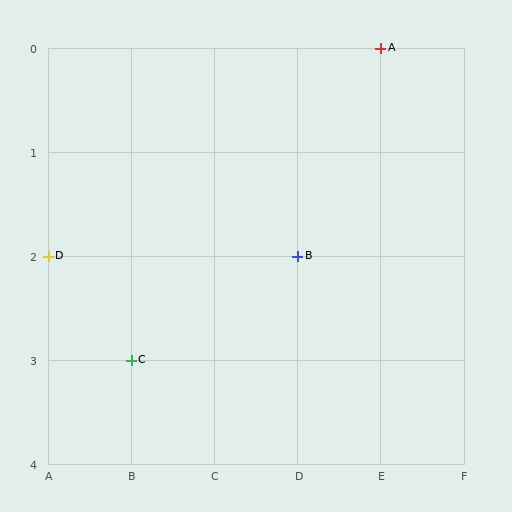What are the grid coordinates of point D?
Point D is at grid coordinates (A, 2).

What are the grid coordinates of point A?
Point A is at grid coordinates (E, 0).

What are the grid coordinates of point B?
Point B is at grid coordinates (D, 2).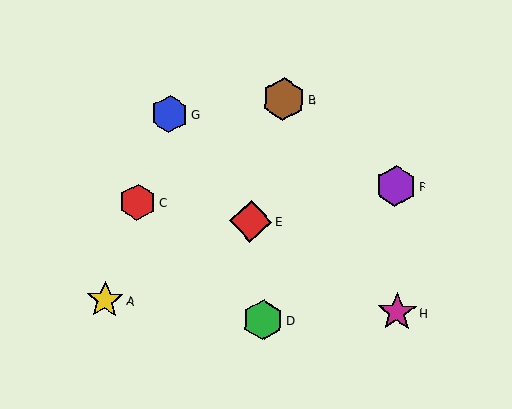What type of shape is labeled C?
Shape C is a red hexagon.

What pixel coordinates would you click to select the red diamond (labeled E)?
Click at (251, 221) to select the red diamond E.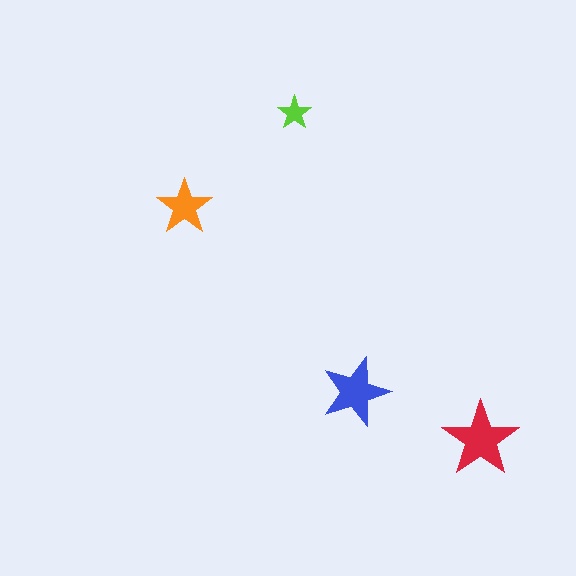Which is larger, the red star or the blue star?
The red one.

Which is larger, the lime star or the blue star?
The blue one.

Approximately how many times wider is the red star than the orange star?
About 1.5 times wider.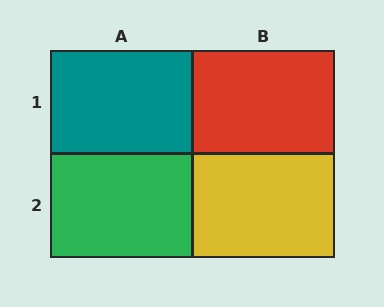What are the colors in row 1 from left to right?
Teal, red.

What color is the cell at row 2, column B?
Yellow.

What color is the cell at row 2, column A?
Green.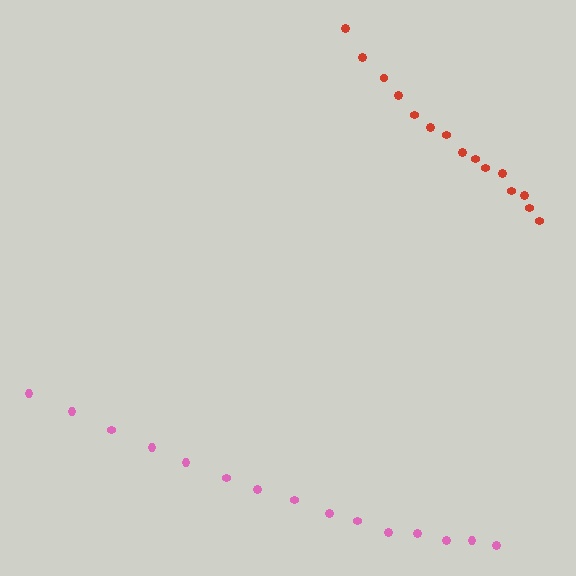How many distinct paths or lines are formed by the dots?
There are 2 distinct paths.